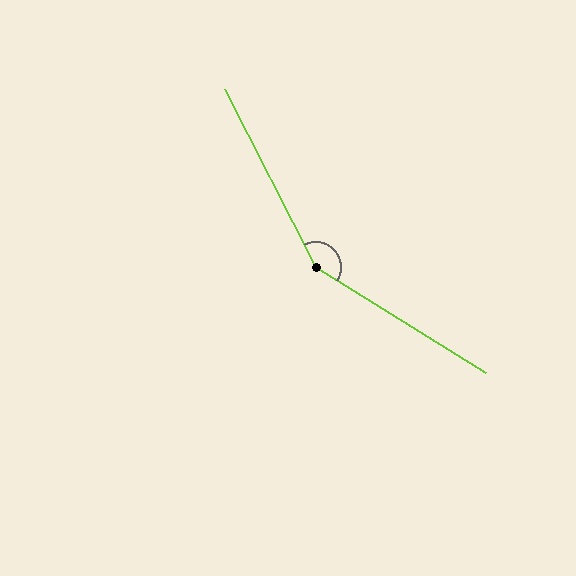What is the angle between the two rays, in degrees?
Approximately 149 degrees.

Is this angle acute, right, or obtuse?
It is obtuse.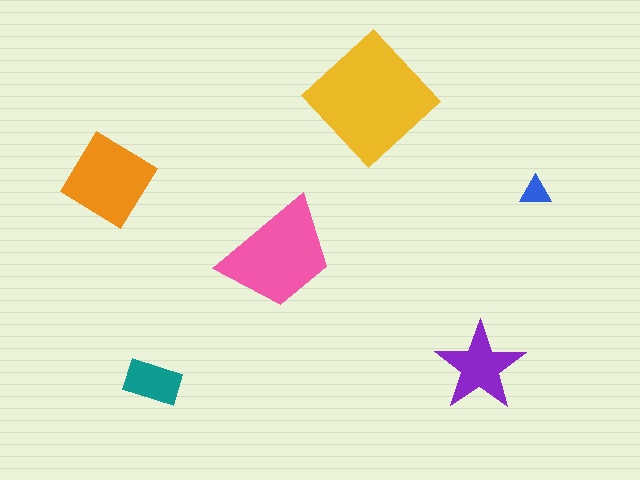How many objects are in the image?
There are 6 objects in the image.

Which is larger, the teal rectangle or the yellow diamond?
The yellow diamond.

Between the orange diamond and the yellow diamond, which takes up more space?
The yellow diamond.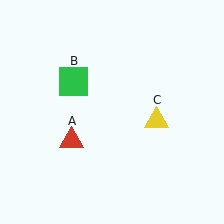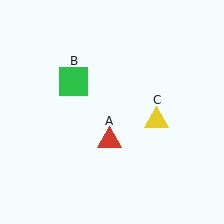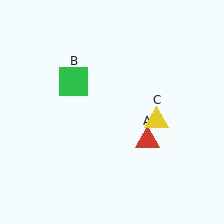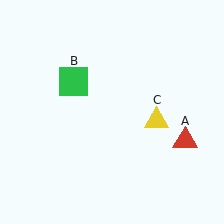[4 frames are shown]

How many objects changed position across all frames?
1 object changed position: red triangle (object A).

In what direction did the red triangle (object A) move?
The red triangle (object A) moved right.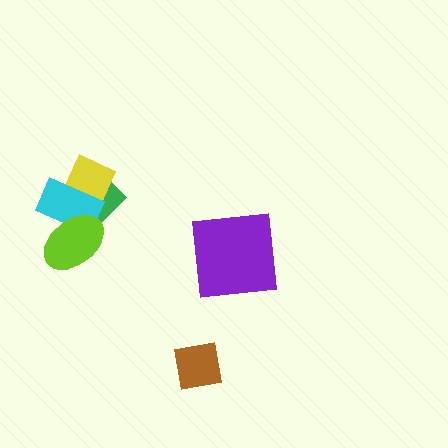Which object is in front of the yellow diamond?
The cyan rectangle is in front of the yellow diamond.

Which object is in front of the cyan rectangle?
The lime ellipse is in front of the cyan rectangle.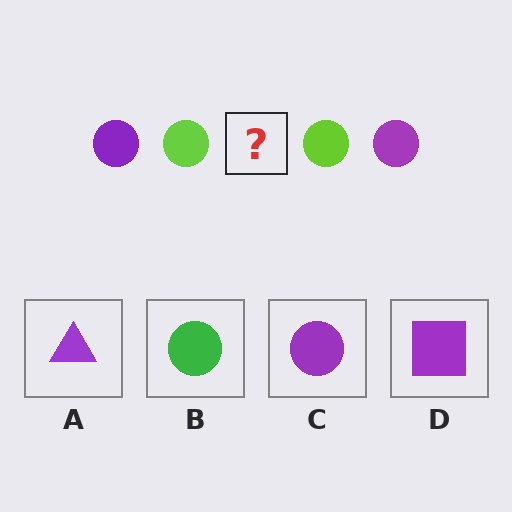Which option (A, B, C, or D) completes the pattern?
C.